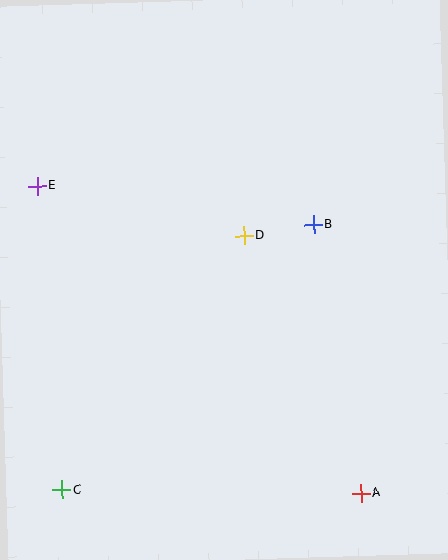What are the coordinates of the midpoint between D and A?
The midpoint between D and A is at (302, 365).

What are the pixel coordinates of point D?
Point D is at (244, 236).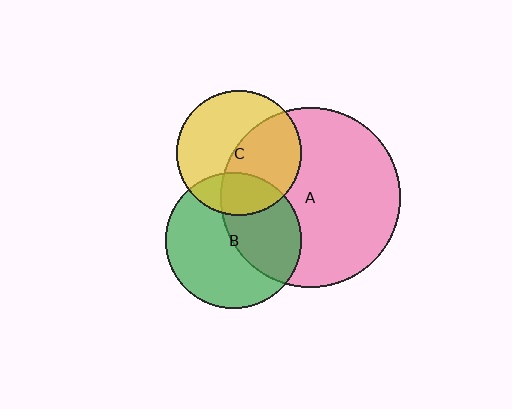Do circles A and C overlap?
Yes.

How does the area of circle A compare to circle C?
Approximately 2.1 times.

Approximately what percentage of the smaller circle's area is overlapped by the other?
Approximately 50%.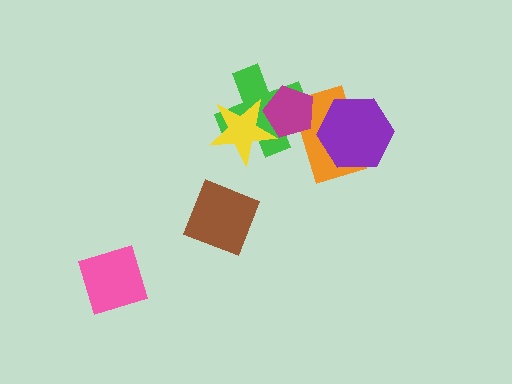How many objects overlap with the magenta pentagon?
3 objects overlap with the magenta pentagon.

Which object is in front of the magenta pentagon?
The yellow star is in front of the magenta pentagon.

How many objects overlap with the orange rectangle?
3 objects overlap with the orange rectangle.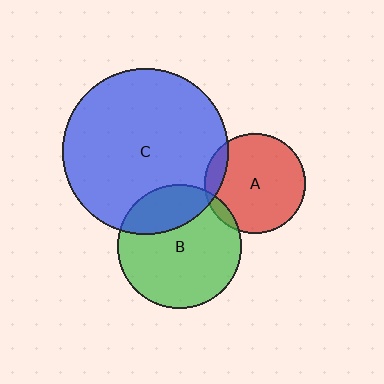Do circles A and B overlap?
Yes.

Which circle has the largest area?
Circle C (blue).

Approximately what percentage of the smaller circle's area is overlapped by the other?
Approximately 5%.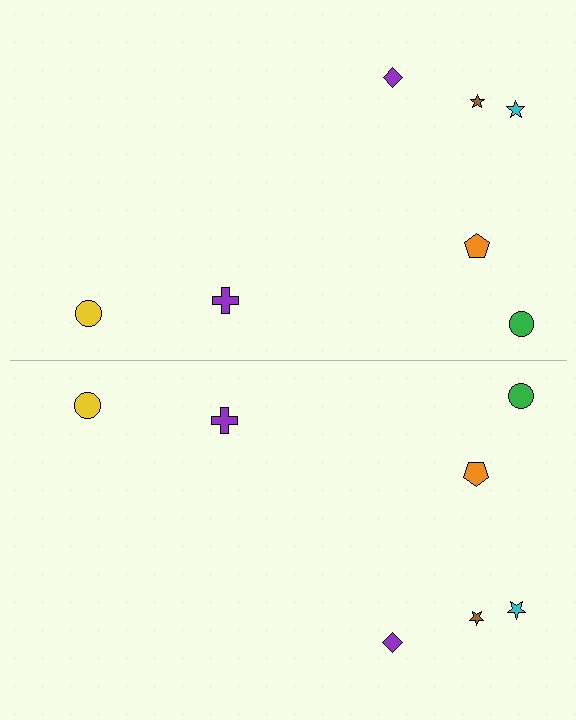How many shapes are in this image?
There are 14 shapes in this image.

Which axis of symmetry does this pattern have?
The pattern has a horizontal axis of symmetry running through the center of the image.